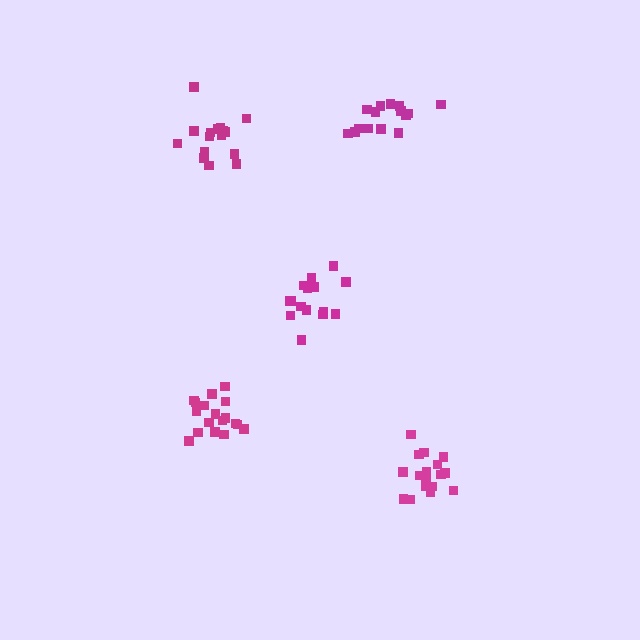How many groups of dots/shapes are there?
There are 5 groups.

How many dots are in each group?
Group 1: 18 dots, Group 2: 15 dots, Group 3: 17 dots, Group 4: 15 dots, Group 5: 17 dots (82 total).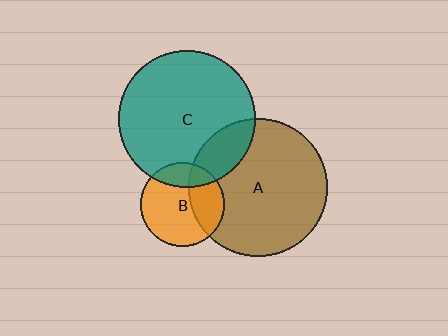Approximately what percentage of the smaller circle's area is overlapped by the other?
Approximately 20%.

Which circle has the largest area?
Circle A (brown).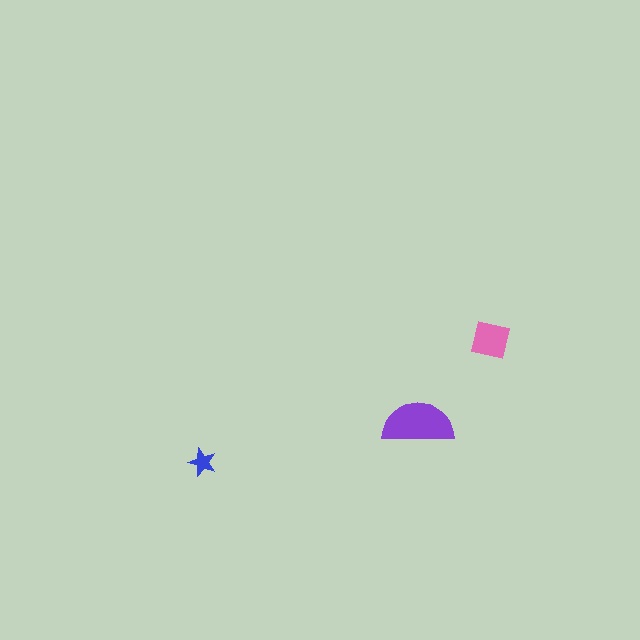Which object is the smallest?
The blue star.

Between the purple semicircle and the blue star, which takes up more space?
The purple semicircle.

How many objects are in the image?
There are 3 objects in the image.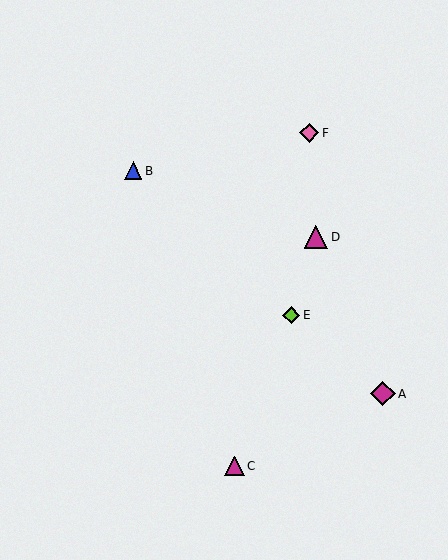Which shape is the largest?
The magenta diamond (labeled A) is the largest.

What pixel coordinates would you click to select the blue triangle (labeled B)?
Click at (133, 171) to select the blue triangle B.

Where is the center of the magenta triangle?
The center of the magenta triangle is at (316, 237).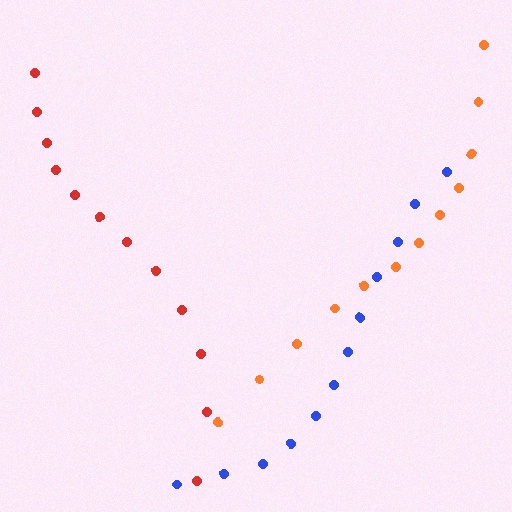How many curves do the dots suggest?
There are 3 distinct paths.